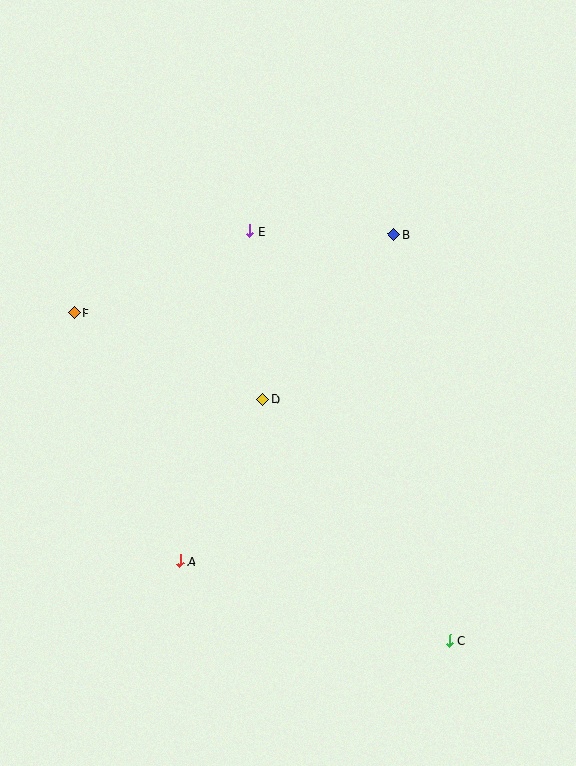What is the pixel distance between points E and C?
The distance between E and C is 456 pixels.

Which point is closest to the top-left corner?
Point F is closest to the top-left corner.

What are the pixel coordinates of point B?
Point B is at (394, 235).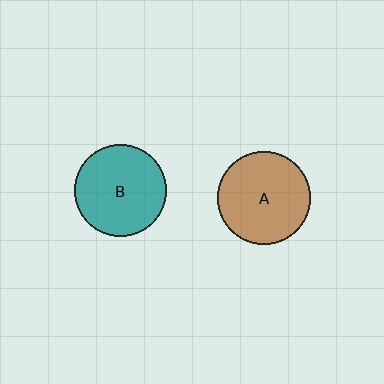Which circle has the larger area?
Circle A (brown).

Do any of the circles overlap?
No, none of the circles overlap.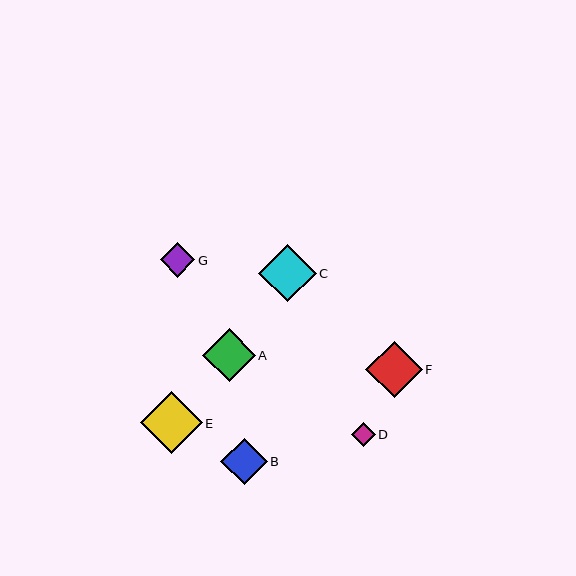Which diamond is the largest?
Diamond E is the largest with a size of approximately 62 pixels.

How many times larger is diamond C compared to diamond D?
Diamond C is approximately 2.4 times the size of diamond D.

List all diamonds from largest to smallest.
From largest to smallest: E, C, F, A, B, G, D.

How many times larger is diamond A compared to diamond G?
Diamond A is approximately 1.5 times the size of diamond G.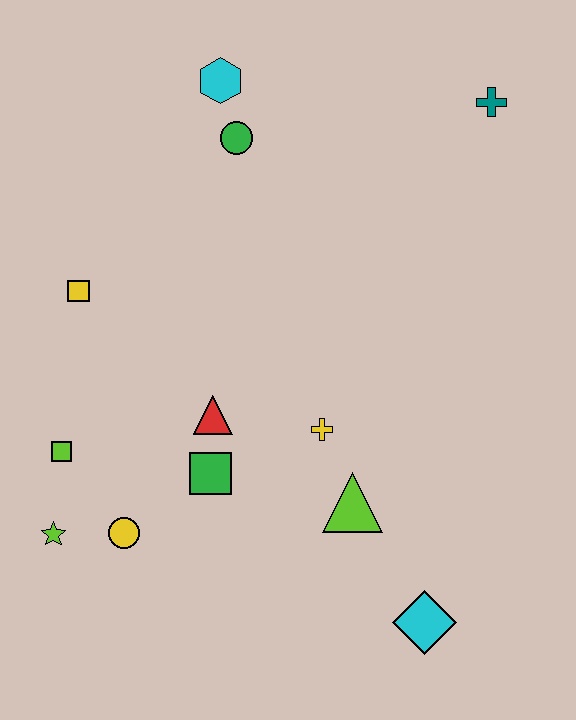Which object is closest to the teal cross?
The green circle is closest to the teal cross.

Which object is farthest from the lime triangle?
The cyan hexagon is farthest from the lime triangle.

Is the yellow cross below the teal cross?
Yes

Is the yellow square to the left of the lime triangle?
Yes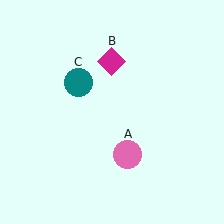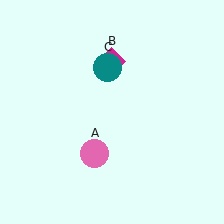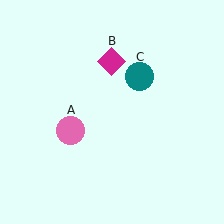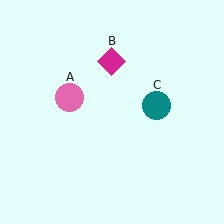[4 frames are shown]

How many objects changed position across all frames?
2 objects changed position: pink circle (object A), teal circle (object C).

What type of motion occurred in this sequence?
The pink circle (object A), teal circle (object C) rotated clockwise around the center of the scene.